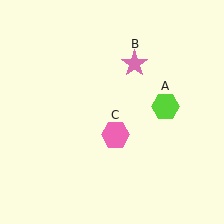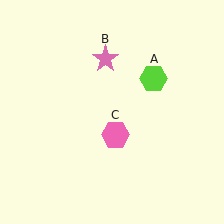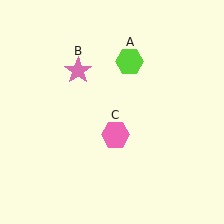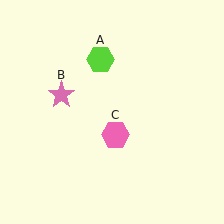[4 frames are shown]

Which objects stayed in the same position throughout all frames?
Pink hexagon (object C) remained stationary.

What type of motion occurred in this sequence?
The lime hexagon (object A), pink star (object B) rotated counterclockwise around the center of the scene.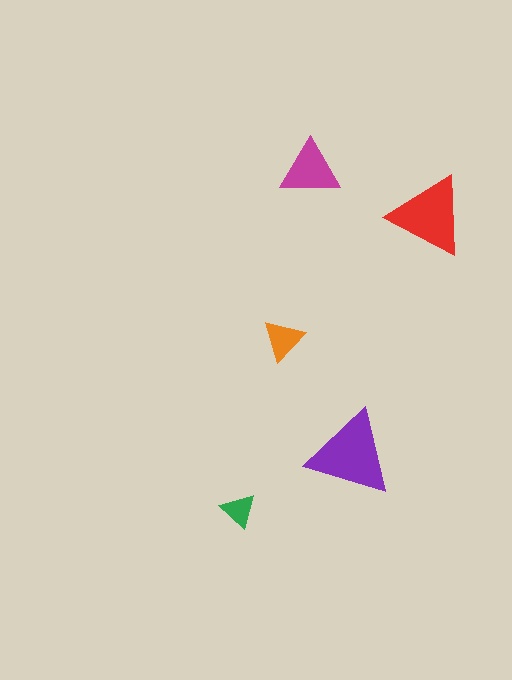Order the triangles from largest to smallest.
the purple one, the red one, the magenta one, the orange one, the green one.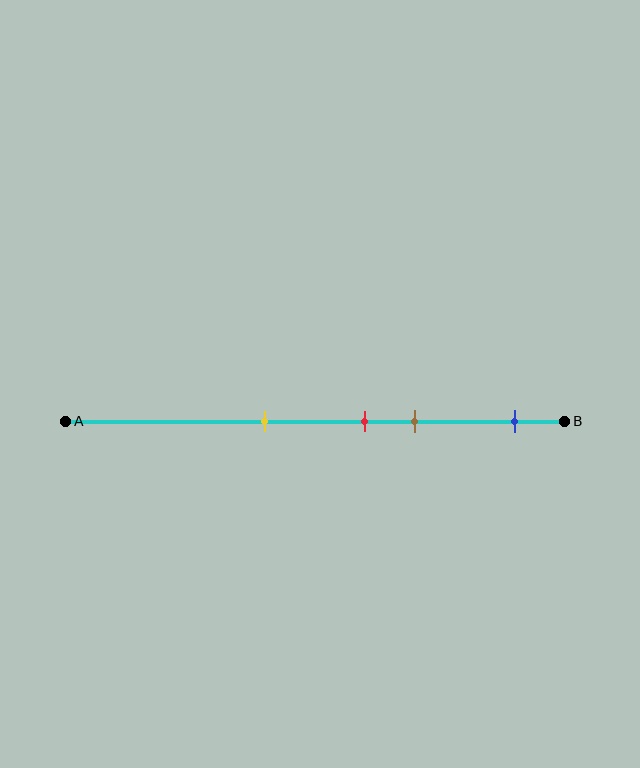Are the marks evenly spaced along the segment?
No, the marks are not evenly spaced.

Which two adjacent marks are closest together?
The red and brown marks are the closest adjacent pair.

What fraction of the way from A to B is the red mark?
The red mark is approximately 60% (0.6) of the way from A to B.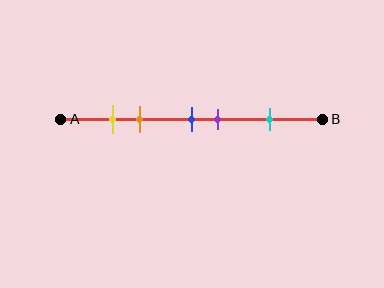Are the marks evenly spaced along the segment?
No, the marks are not evenly spaced.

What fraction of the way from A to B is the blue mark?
The blue mark is approximately 50% (0.5) of the way from A to B.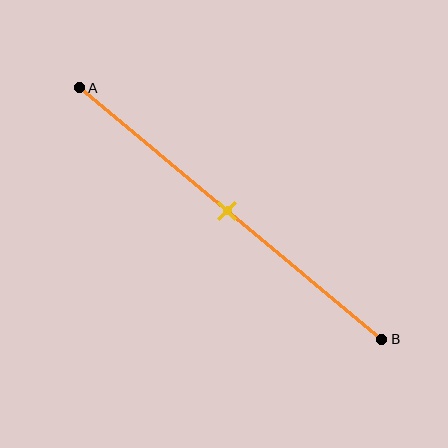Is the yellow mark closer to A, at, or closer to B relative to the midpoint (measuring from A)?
The yellow mark is approximately at the midpoint of segment AB.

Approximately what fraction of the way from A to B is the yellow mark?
The yellow mark is approximately 50% of the way from A to B.